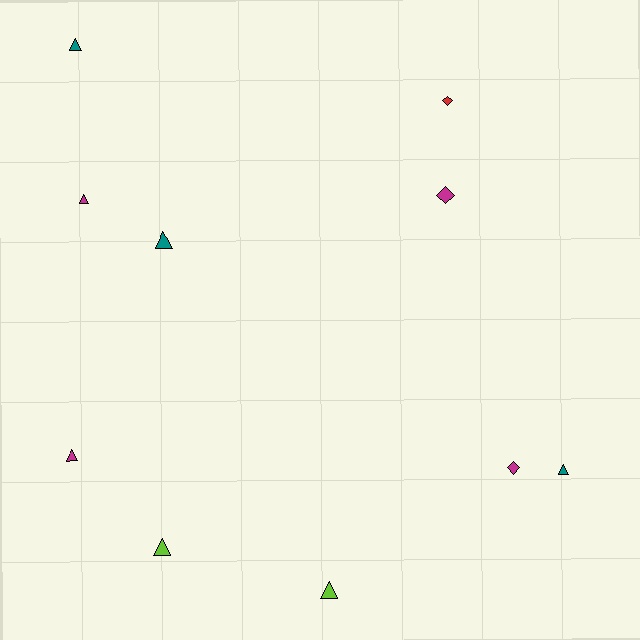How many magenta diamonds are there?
There are 2 magenta diamonds.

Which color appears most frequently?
Magenta, with 4 objects.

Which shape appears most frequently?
Triangle, with 7 objects.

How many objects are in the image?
There are 10 objects.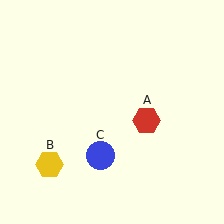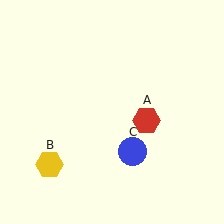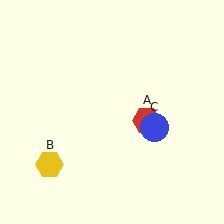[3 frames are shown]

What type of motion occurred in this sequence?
The blue circle (object C) rotated counterclockwise around the center of the scene.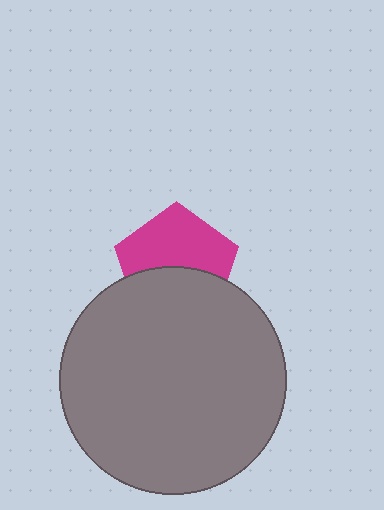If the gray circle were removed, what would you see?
You would see the complete magenta pentagon.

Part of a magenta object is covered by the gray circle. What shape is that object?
It is a pentagon.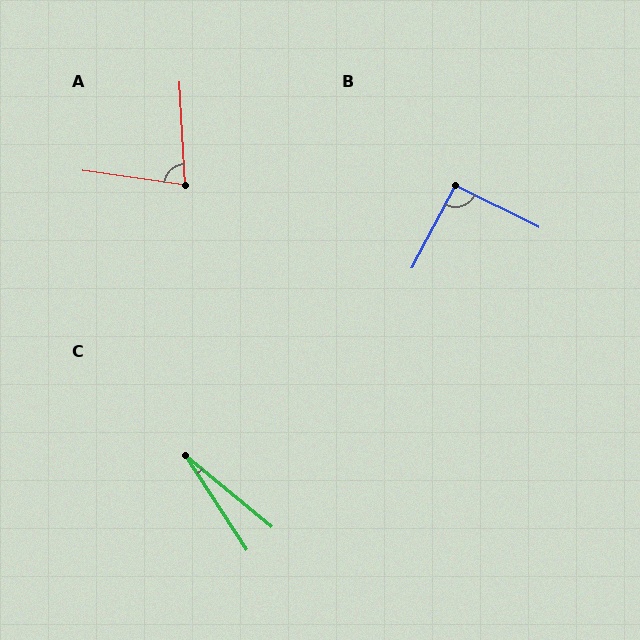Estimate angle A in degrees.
Approximately 79 degrees.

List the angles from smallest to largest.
C (17°), A (79°), B (91°).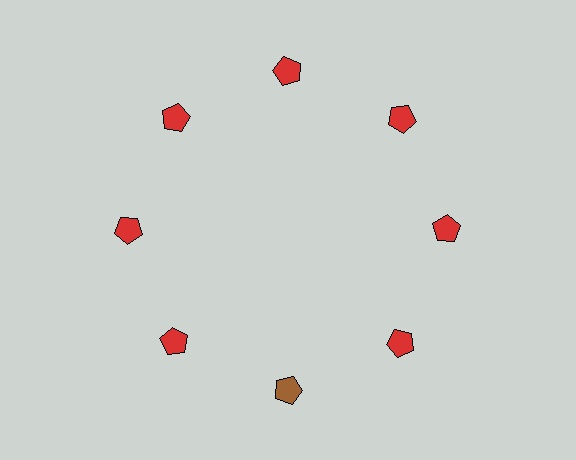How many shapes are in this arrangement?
There are 8 shapes arranged in a ring pattern.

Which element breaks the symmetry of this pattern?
The brown pentagon at roughly the 6 o'clock position breaks the symmetry. All other shapes are red pentagons.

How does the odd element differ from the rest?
It has a different color: brown instead of red.